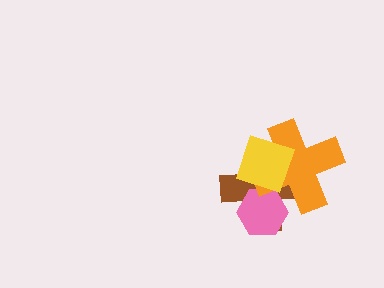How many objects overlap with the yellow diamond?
3 objects overlap with the yellow diamond.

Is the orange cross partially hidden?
Yes, it is partially covered by another shape.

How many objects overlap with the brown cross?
3 objects overlap with the brown cross.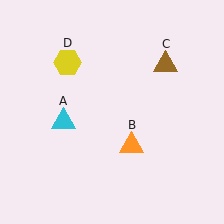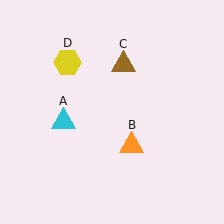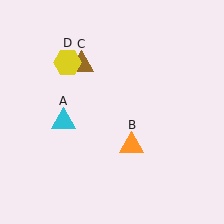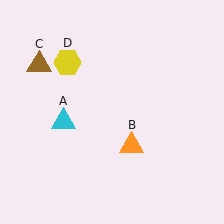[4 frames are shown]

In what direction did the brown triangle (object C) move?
The brown triangle (object C) moved left.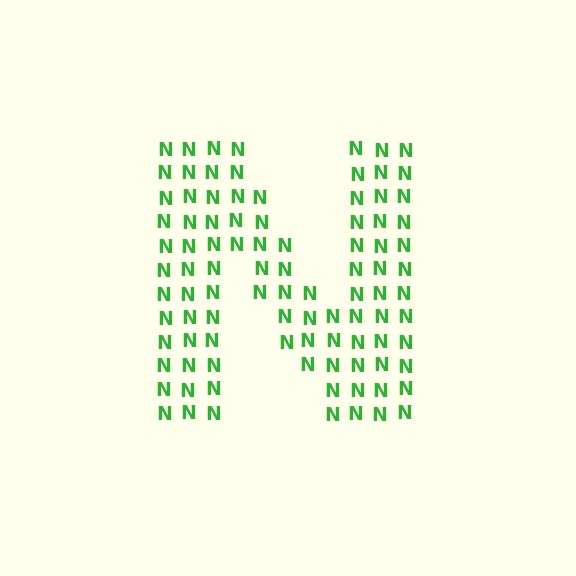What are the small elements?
The small elements are letter N's.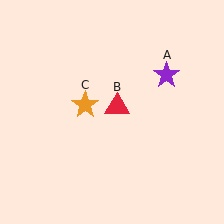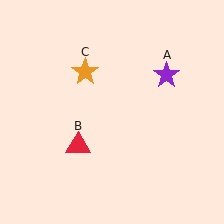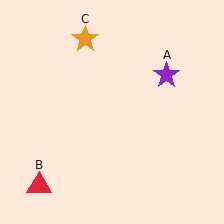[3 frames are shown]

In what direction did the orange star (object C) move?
The orange star (object C) moved up.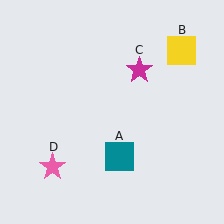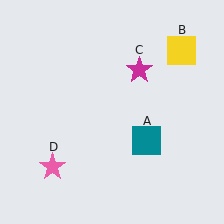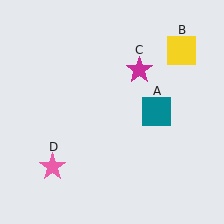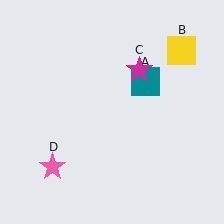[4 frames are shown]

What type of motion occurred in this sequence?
The teal square (object A) rotated counterclockwise around the center of the scene.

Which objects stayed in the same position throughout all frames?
Yellow square (object B) and magenta star (object C) and pink star (object D) remained stationary.